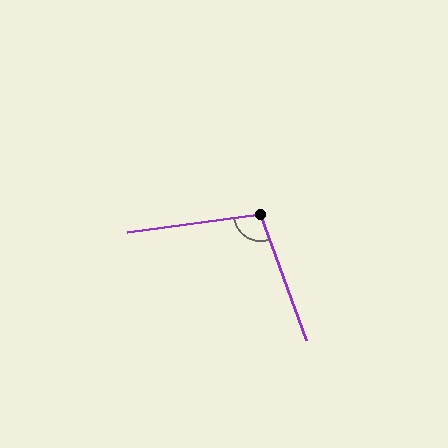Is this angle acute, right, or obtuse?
It is obtuse.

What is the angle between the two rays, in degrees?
Approximately 102 degrees.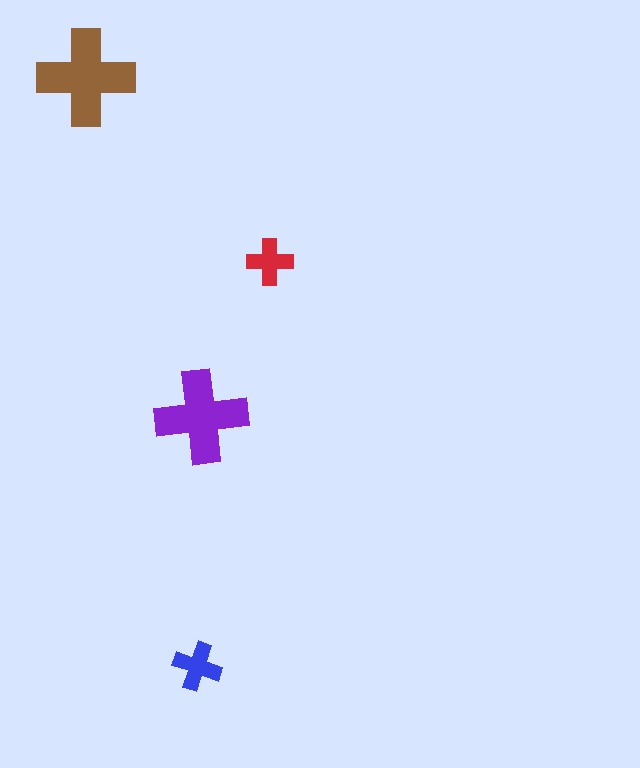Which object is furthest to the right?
The red cross is rightmost.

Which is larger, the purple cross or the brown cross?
The brown one.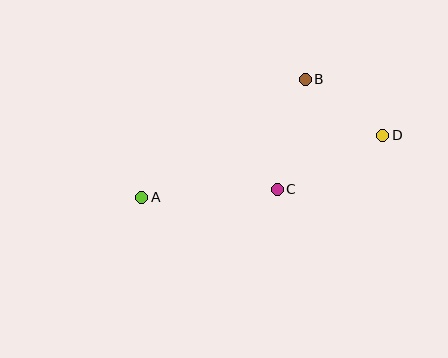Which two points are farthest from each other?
Points A and D are farthest from each other.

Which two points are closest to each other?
Points B and D are closest to each other.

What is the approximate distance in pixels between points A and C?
The distance between A and C is approximately 136 pixels.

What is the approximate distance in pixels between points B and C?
The distance between B and C is approximately 113 pixels.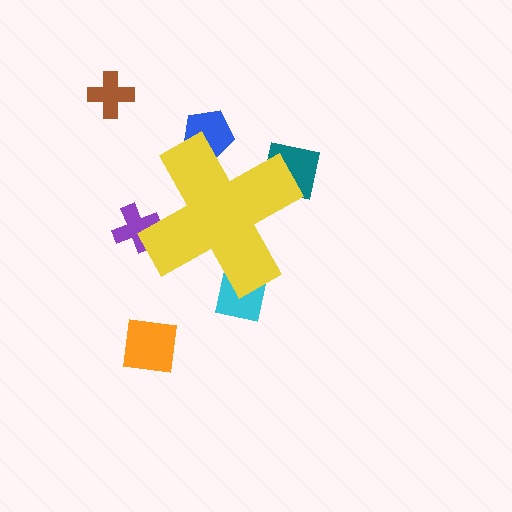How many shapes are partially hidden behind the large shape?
4 shapes are partially hidden.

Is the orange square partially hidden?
No, the orange square is fully visible.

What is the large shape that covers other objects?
A yellow cross.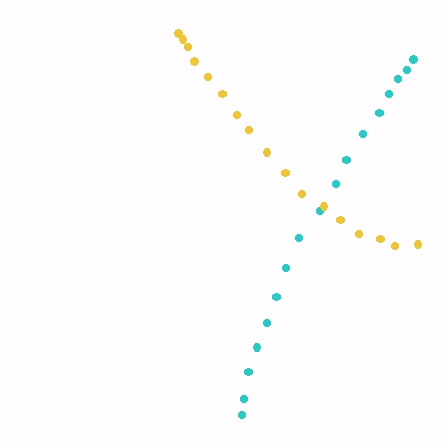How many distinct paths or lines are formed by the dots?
There are 2 distinct paths.